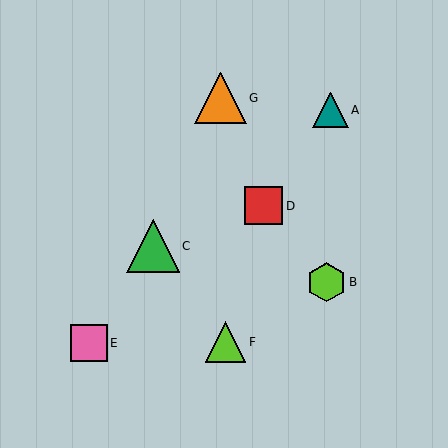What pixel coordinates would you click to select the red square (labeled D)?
Click at (264, 206) to select the red square D.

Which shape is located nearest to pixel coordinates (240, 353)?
The lime triangle (labeled F) at (225, 342) is nearest to that location.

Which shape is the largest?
The green triangle (labeled C) is the largest.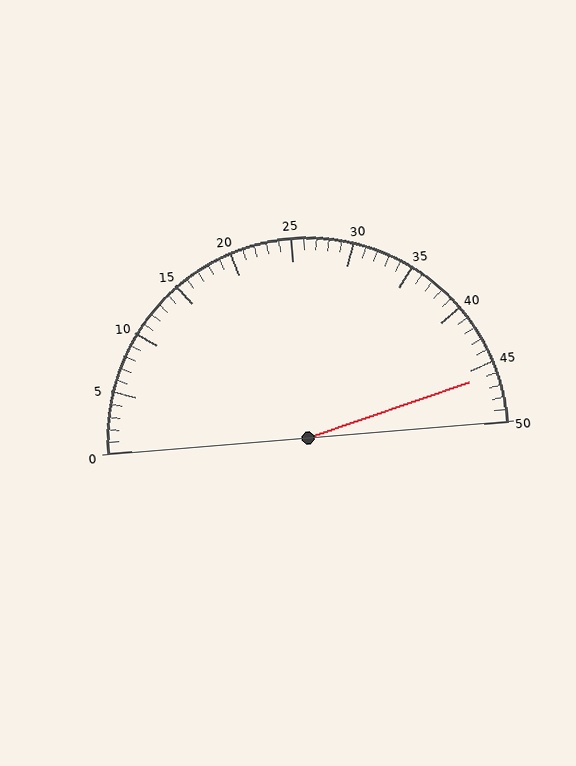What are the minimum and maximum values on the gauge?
The gauge ranges from 0 to 50.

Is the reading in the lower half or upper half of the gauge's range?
The reading is in the upper half of the range (0 to 50).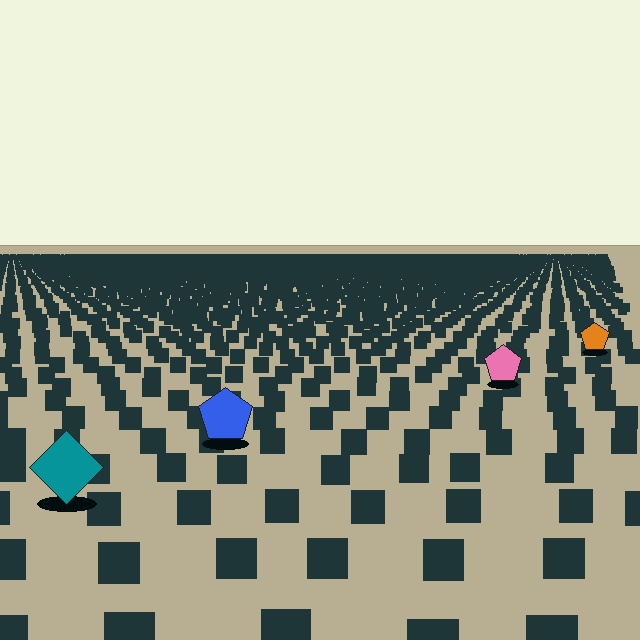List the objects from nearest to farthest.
From nearest to farthest: the teal diamond, the blue pentagon, the pink pentagon, the orange pentagon.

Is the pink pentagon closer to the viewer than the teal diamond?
No. The teal diamond is closer — you can tell from the texture gradient: the ground texture is coarser near it.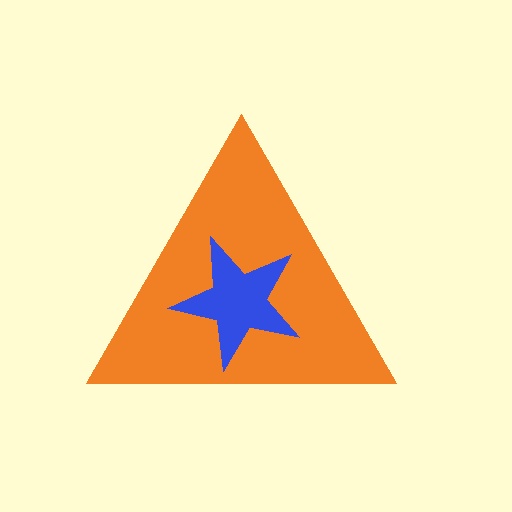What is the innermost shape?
The blue star.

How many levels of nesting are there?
2.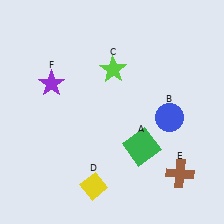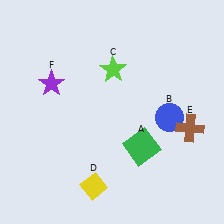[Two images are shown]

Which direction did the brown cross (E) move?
The brown cross (E) moved up.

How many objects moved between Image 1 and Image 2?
1 object moved between the two images.